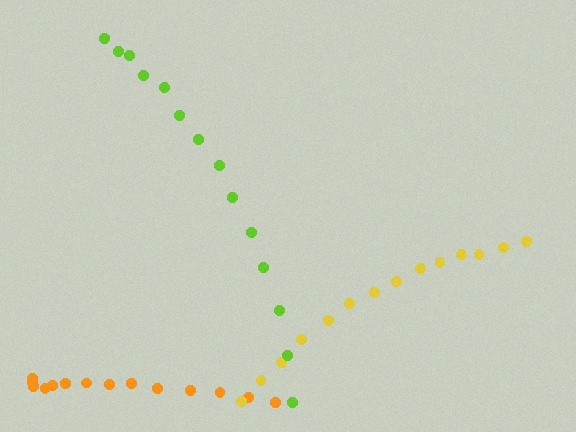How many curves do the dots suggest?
There are 3 distinct paths.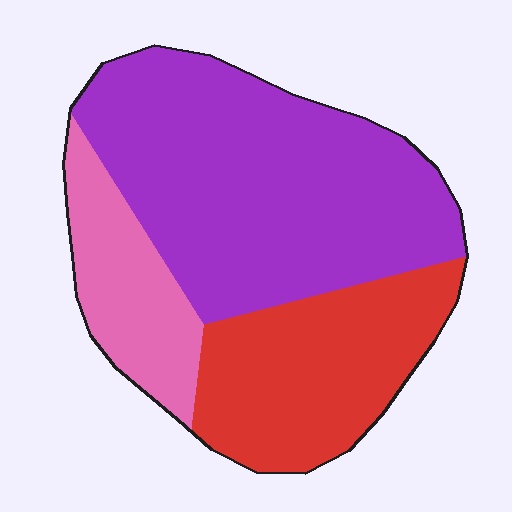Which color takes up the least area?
Pink, at roughly 15%.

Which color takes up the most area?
Purple, at roughly 55%.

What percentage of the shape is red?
Red takes up about one quarter (1/4) of the shape.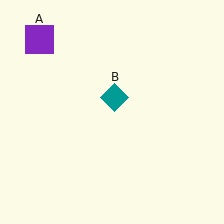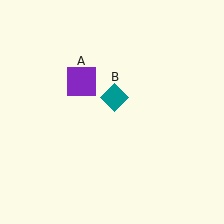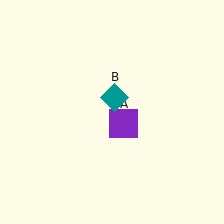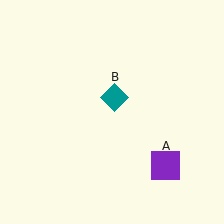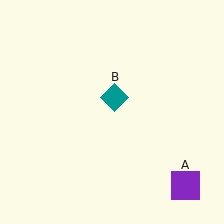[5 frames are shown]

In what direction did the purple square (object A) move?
The purple square (object A) moved down and to the right.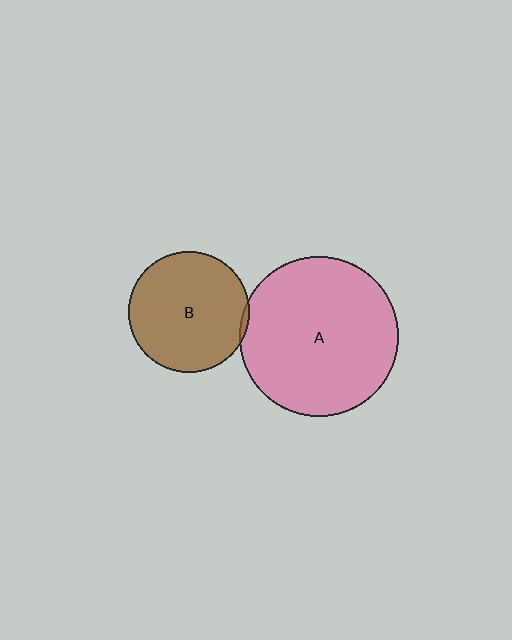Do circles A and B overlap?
Yes.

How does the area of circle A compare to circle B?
Approximately 1.7 times.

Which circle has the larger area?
Circle A (pink).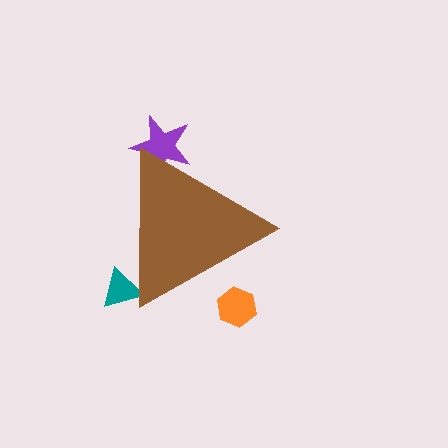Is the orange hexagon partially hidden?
Yes, the orange hexagon is partially hidden behind the brown triangle.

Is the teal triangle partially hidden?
Yes, the teal triangle is partially hidden behind the brown triangle.